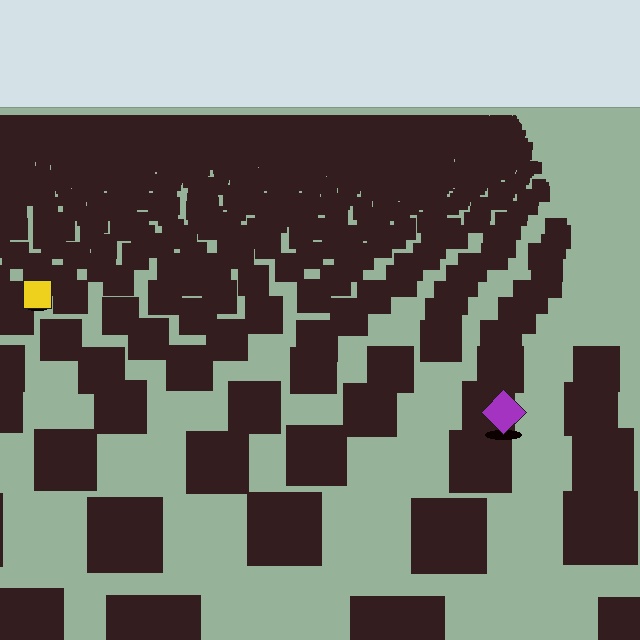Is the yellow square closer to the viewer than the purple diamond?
No. The purple diamond is closer — you can tell from the texture gradient: the ground texture is coarser near it.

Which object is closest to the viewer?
The purple diamond is closest. The texture marks near it are larger and more spread out.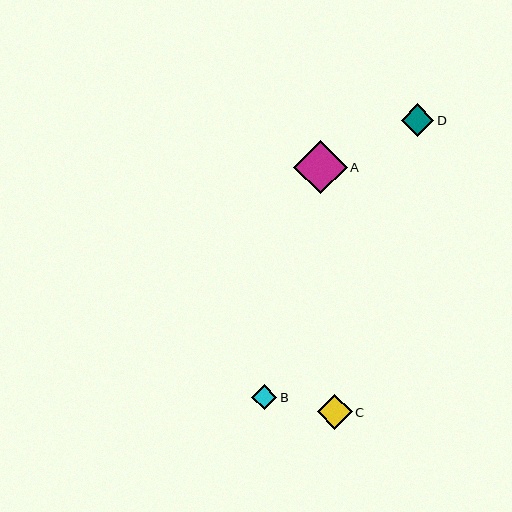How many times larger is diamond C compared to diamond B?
Diamond C is approximately 1.4 times the size of diamond B.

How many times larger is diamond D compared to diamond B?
Diamond D is approximately 1.3 times the size of diamond B.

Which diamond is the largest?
Diamond A is the largest with a size of approximately 53 pixels.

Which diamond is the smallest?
Diamond B is the smallest with a size of approximately 25 pixels.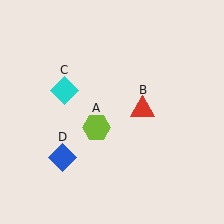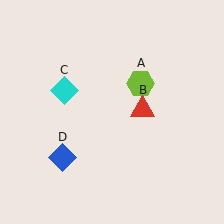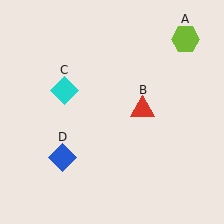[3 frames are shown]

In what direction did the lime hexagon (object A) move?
The lime hexagon (object A) moved up and to the right.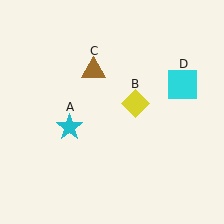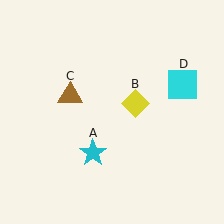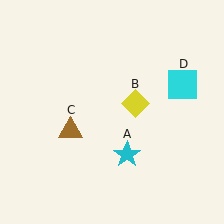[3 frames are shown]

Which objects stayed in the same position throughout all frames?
Yellow diamond (object B) and cyan square (object D) remained stationary.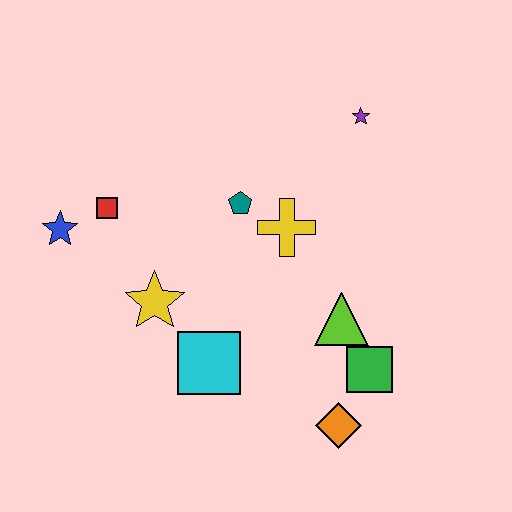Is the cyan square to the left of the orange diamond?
Yes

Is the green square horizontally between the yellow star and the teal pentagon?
No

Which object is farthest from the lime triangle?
The blue star is farthest from the lime triangle.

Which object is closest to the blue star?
The red square is closest to the blue star.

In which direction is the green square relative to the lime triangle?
The green square is below the lime triangle.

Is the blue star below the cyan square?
No